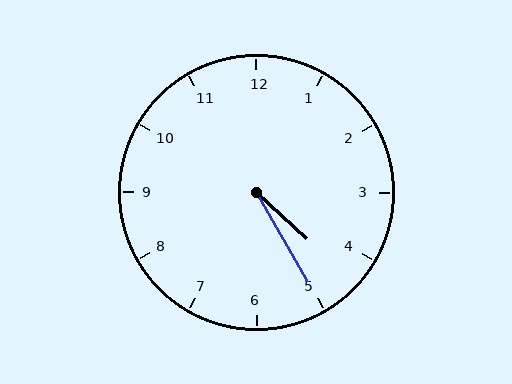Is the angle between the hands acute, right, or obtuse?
It is acute.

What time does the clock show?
4:25.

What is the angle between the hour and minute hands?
Approximately 18 degrees.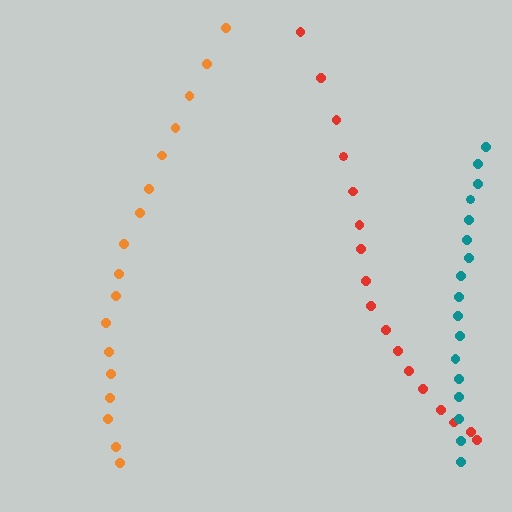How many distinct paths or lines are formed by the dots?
There are 3 distinct paths.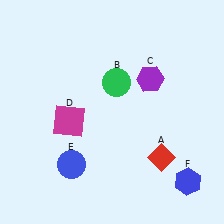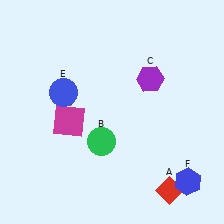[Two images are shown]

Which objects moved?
The objects that moved are: the red diamond (A), the green circle (B), the blue circle (E).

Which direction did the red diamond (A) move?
The red diamond (A) moved down.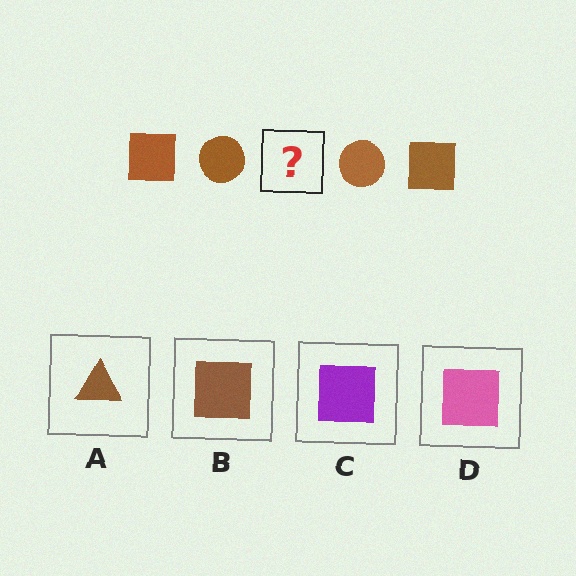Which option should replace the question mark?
Option B.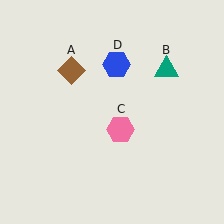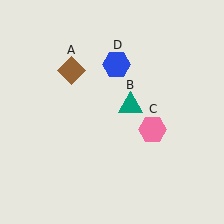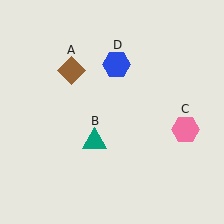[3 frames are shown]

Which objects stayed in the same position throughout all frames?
Brown diamond (object A) and blue hexagon (object D) remained stationary.